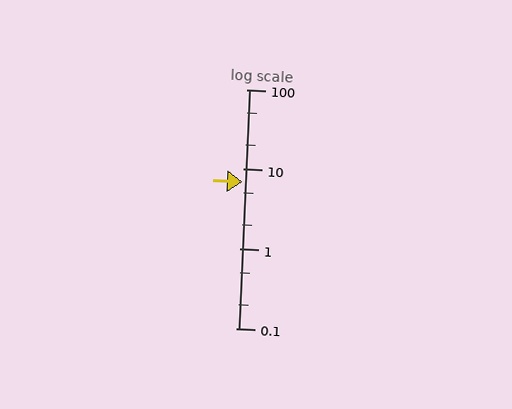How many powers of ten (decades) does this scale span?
The scale spans 3 decades, from 0.1 to 100.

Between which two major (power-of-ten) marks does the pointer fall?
The pointer is between 1 and 10.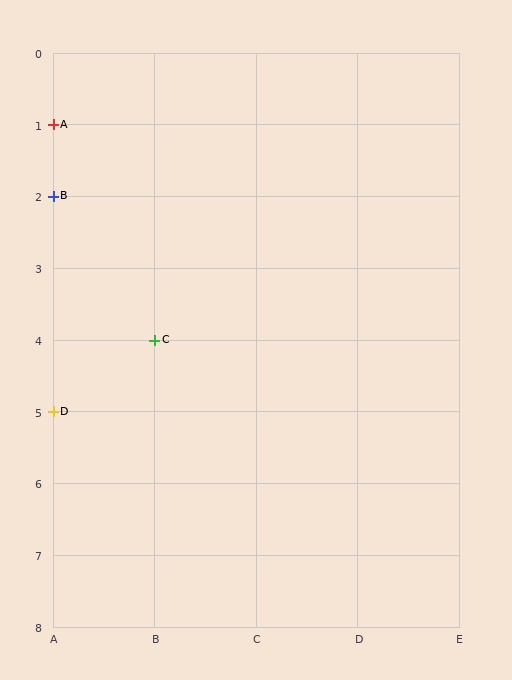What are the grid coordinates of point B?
Point B is at grid coordinates (A, 2).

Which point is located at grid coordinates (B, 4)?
Point C is at (B, 4).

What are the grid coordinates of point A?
Point A is at grid coordinates (A, 1).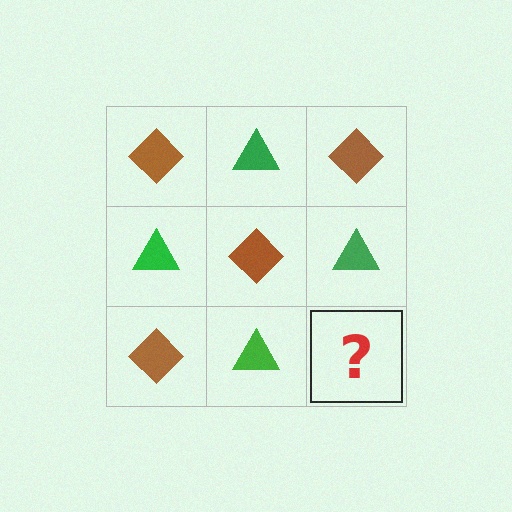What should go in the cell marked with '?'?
The missing cell should contain a brown diamond.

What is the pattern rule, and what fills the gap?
The rule is that it alternates brown diamond and green triangle in a checkerboard pattern. The gap should be filled with a brown diamond.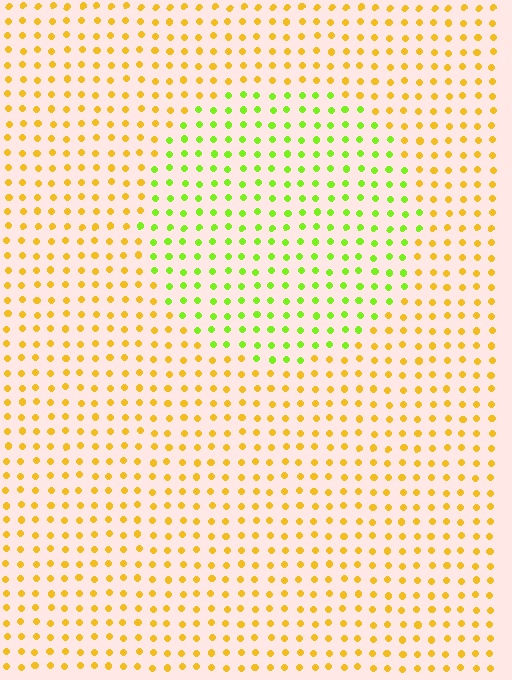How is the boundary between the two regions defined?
The boundary is defined purely by a slight shift in hue (about 49 degrees). Spacing, size, and orientation are identical on both sides.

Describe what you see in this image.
The image is filled with small yellow elements in a uniform arrangement. A circle-shaped region is visible where the elements are tinted to a slightly different hue, forming a subtle color boundary.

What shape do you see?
I see a circle.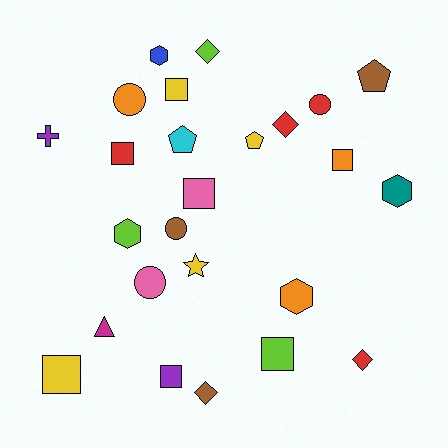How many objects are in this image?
There are 25 objects.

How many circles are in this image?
There are 4 circles.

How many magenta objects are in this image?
There is 1 magenta object.